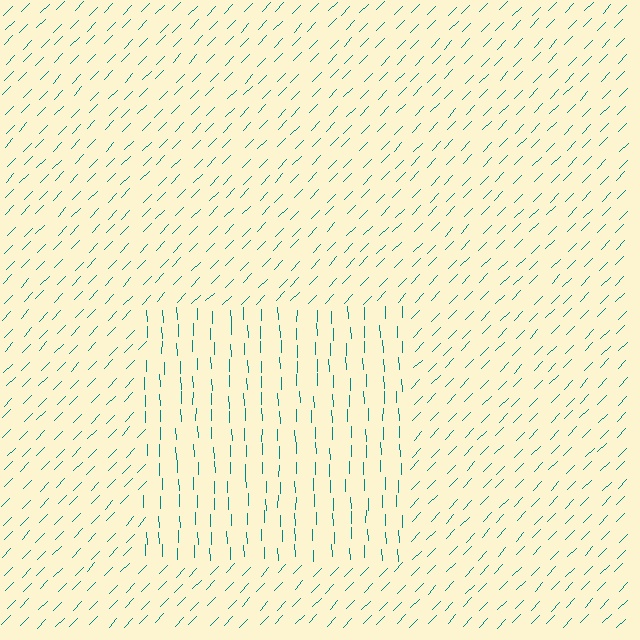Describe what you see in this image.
The image is filled with small teal line segments. A rectangle region in the image has lines oriented differently from the surrounding lines, creating a visible texture boundary.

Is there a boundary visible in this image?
Yes, there is a texture boundary formed by a change in line orientation.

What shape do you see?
I see a rectangle.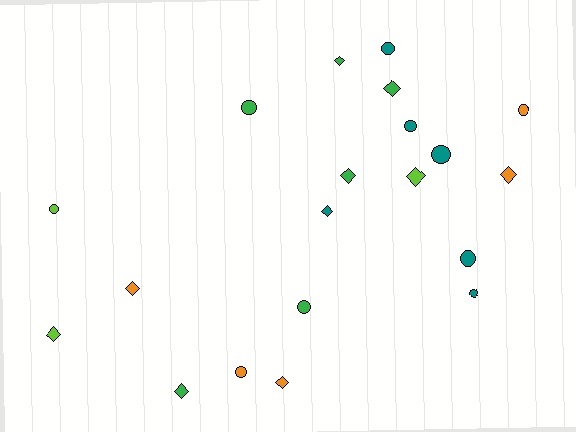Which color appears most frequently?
Teal, with 6 objects.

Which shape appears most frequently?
Circle, with 10 objects.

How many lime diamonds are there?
There are 2 lime diamonds.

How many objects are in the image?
There are 20 objects.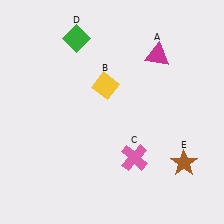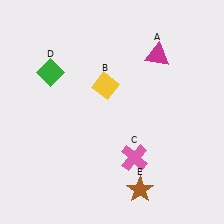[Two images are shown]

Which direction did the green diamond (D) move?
The green diamond (D) moved down.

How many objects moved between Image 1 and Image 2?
2 objects moved between the two images.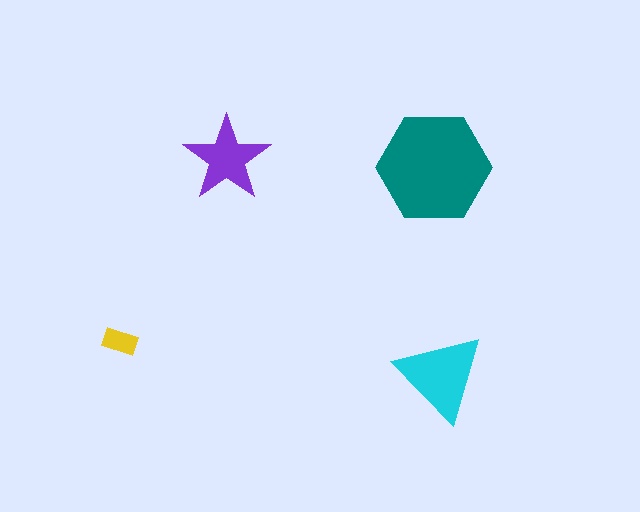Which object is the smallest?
The yellow rectangle.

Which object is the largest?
The teal hexagon.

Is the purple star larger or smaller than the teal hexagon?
Smaller.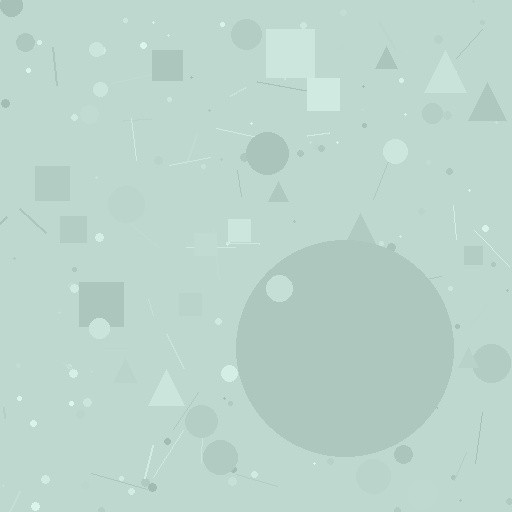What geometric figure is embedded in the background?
A circle is embedded in the background.